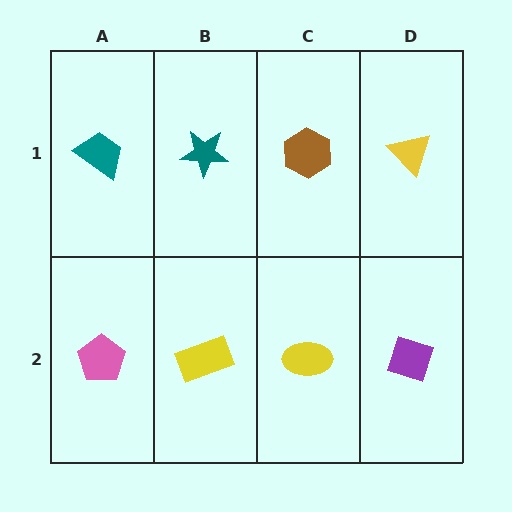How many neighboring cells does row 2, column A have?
2.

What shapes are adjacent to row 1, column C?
A yellow ellipse (row 2, column C), a teal star (row 1, column B), a yellow triangle (row 1, column D).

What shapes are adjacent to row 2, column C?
A brown hexagon (row 1, column C), a yellow rectangle (row 2, column B), a purple diamond (row 2, column D).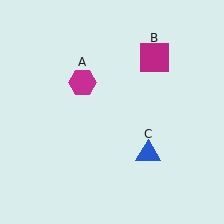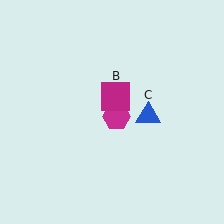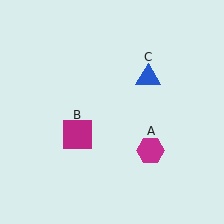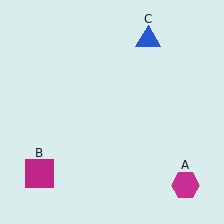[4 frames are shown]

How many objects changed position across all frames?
3 objects changed position: magenta hexagon (object A), magenta square (object B), blue triangle (object C).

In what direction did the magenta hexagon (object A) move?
The magenta hexagon (object A) moved down and to the right.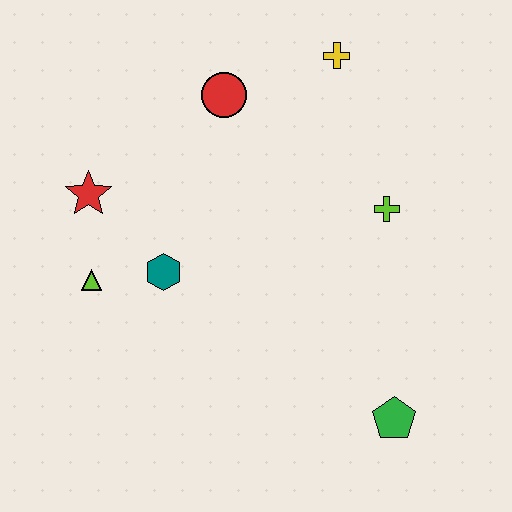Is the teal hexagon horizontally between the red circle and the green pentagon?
No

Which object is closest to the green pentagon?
The lime cross is closest to the green pentagon.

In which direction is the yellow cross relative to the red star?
The yellow cross is to the right of the red star.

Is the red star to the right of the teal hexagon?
No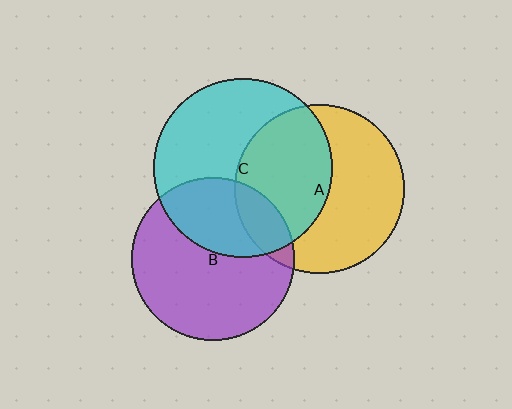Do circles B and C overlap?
Yes.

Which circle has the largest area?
Circle C (cyan).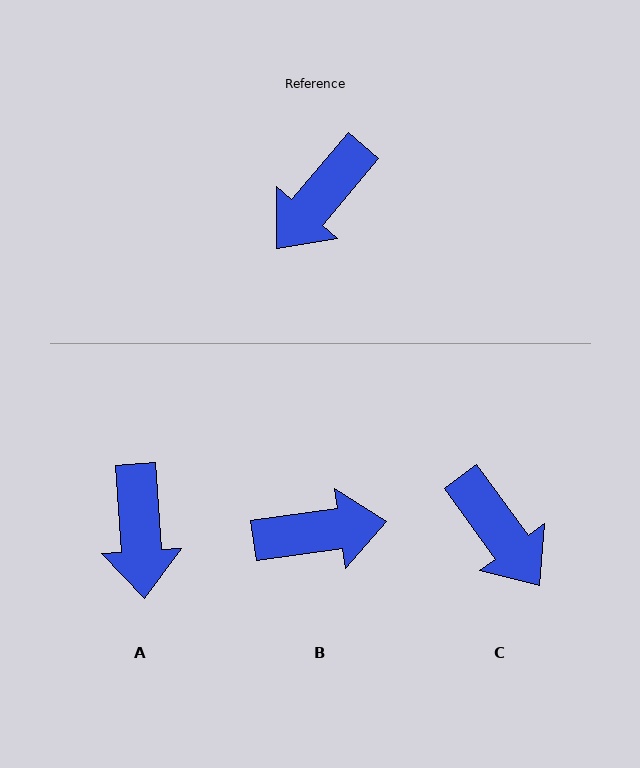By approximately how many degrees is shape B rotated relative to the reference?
Approximately 138 degrees counter-clockwise.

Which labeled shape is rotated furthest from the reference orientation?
B, about 138 degrees away.